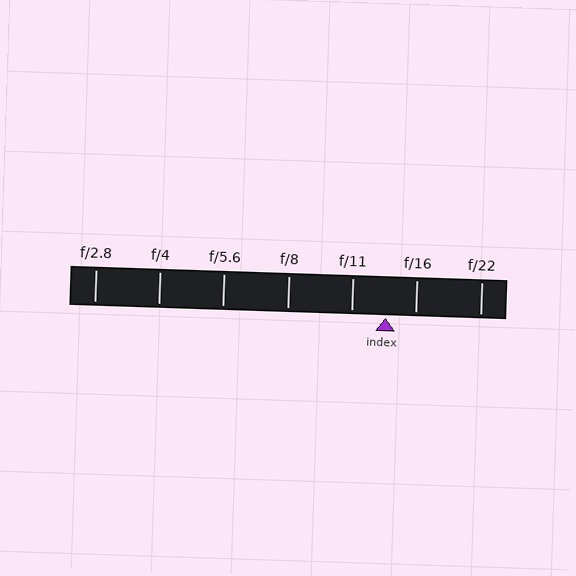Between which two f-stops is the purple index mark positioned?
The index mark is between f/11 and f/16.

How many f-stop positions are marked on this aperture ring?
There are 7 f-stop positions marked.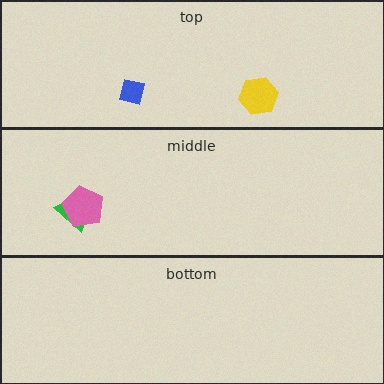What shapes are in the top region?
The blue square, the yellow hexagon.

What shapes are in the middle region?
The green trapezoid, the pink pentagon.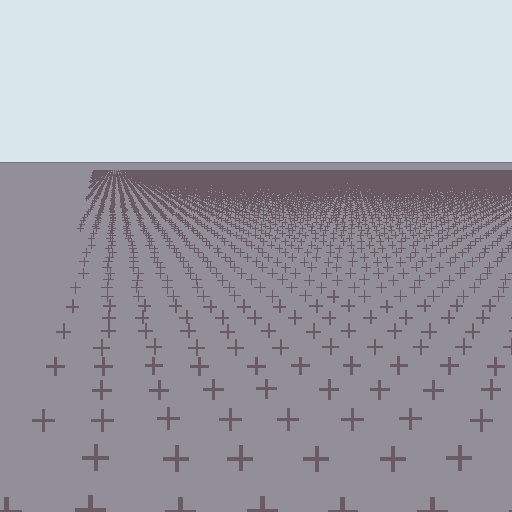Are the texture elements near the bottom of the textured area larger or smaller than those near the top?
Larger. Near the bottom, elements are closer to the viewer and appear at a bigger on-screen size.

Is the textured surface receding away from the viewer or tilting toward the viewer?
The surface is receding away from the viewer. Texture elements get smaller and denser toward the top.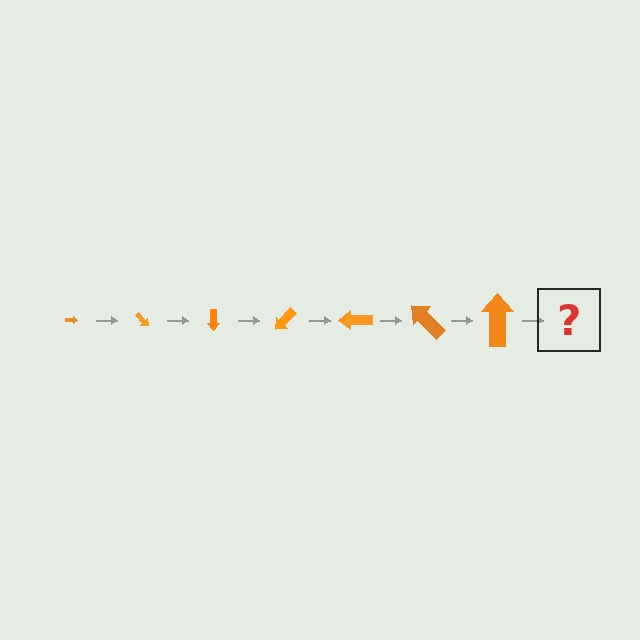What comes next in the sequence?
The next element should be an arrow, larger than the previous one and rotated 315 degrees from the start.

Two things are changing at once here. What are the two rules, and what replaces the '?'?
The two rules are that the arrow grows larger each step and it rotates 45 degrees each step. The '?' should be an arrow, larger than the previous one and rotated 315 degrees from the start.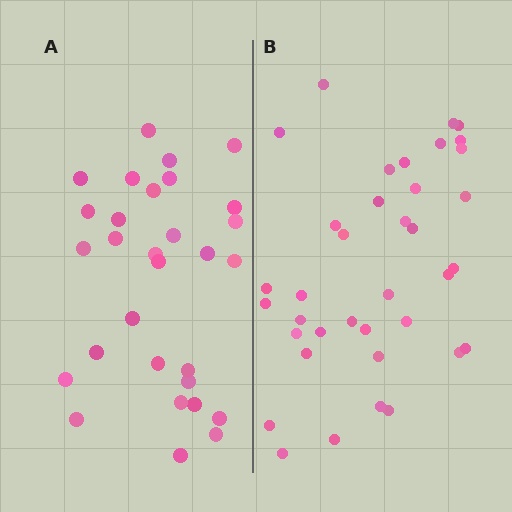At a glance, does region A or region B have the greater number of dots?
Region B (the right region) has more dots.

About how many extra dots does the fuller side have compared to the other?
Region B has roughly 8 or so more dots than region A.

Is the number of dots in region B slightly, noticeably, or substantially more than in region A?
Region B has only slightly more — the two regions are fairly close. The ratio is roughly 1.2 to 1.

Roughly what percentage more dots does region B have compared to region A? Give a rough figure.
About 25% more.